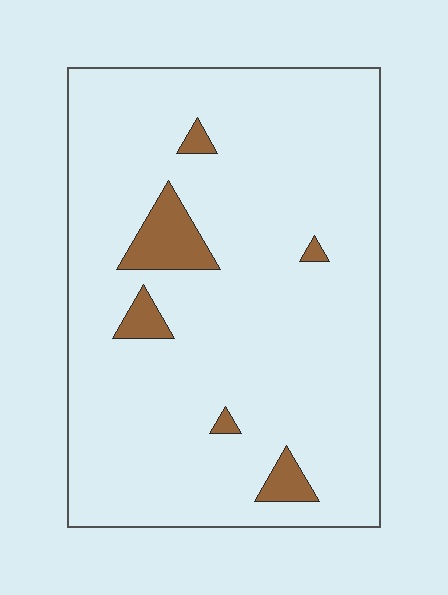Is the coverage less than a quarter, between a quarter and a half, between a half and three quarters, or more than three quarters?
Less than a quarter.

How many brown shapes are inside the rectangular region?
6.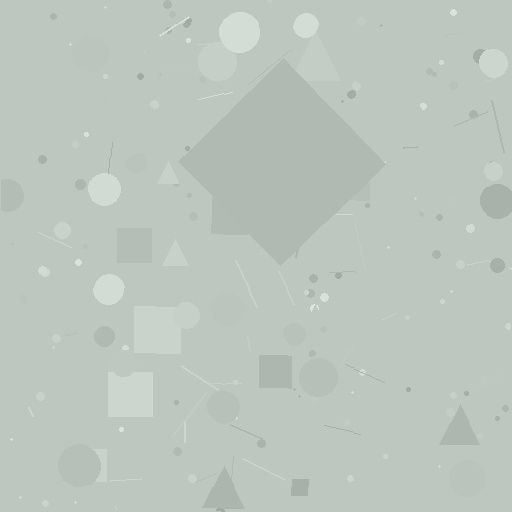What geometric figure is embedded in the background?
A diamond is embedded in the background.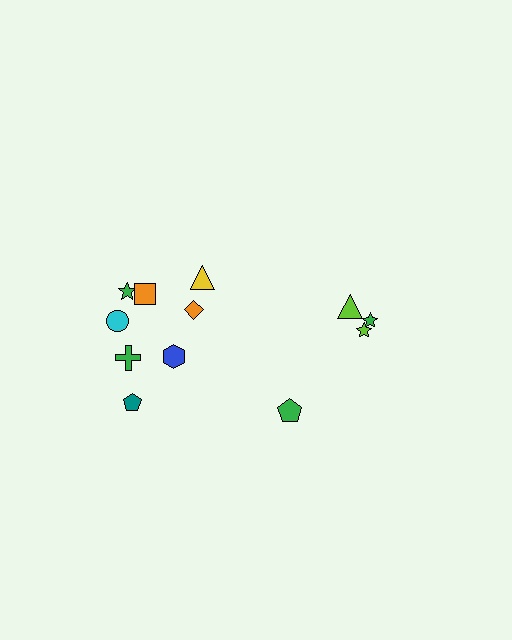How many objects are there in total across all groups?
There are 12 objects.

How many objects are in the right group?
There are 4 objects.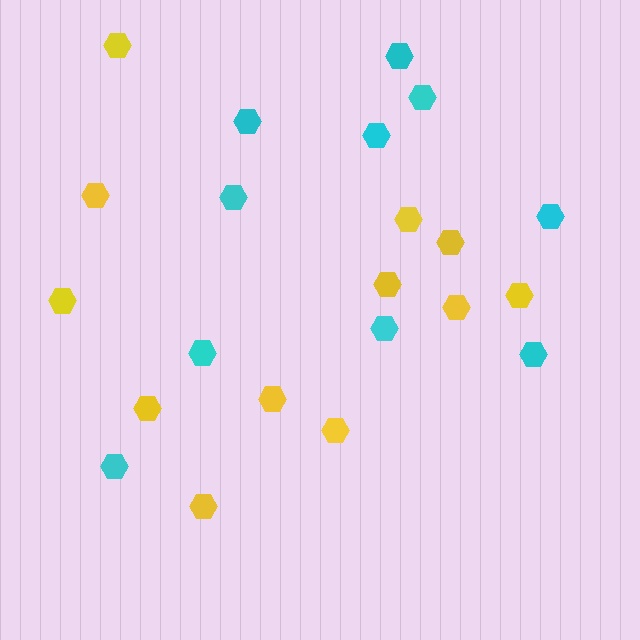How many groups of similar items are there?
There are 2 groups: one group of yellow hexagons (12) and one group of cyan hexagons (10).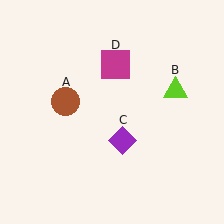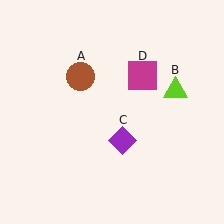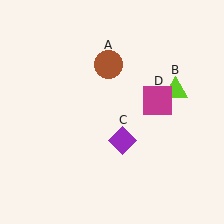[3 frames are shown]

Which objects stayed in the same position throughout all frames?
Lime triangle (object B) and purple diamond (object C) remained stationary.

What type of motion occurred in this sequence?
The brown circle (object A), magenta square (object D) rotated clockwise around the center of the scene.